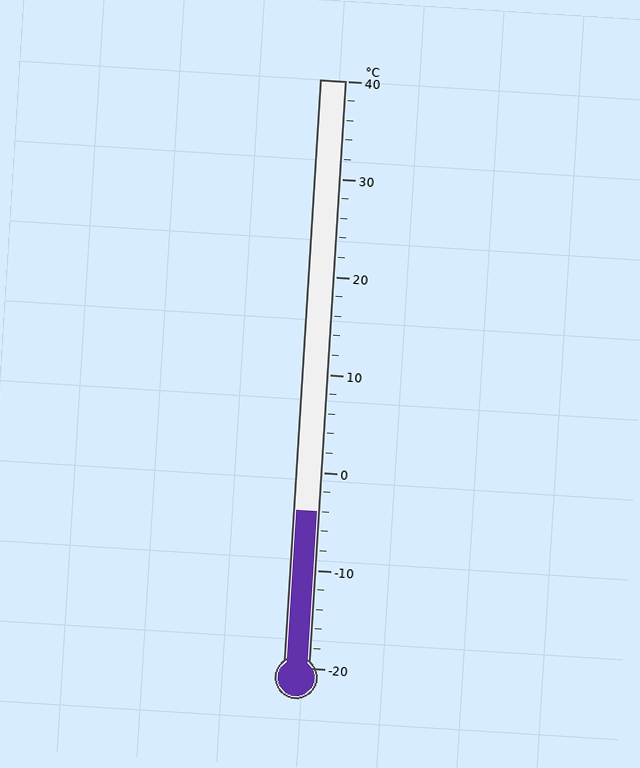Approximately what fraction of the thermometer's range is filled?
The thermometer is filled to approximately 25% of its range.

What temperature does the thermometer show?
The thermometer shows approximately -4°C.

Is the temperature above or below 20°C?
The temperature is below 20°C.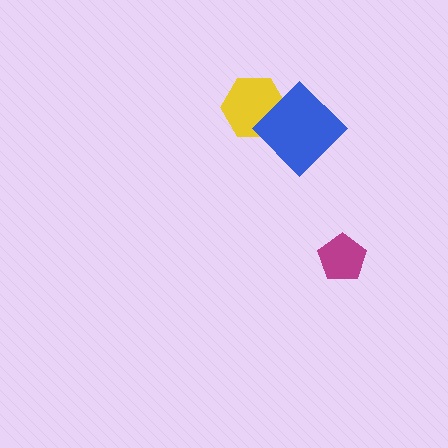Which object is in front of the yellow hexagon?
The blue diamond is in front of the yellow hexagon.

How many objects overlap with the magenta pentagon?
0 objects overlap with the magenta pentagon.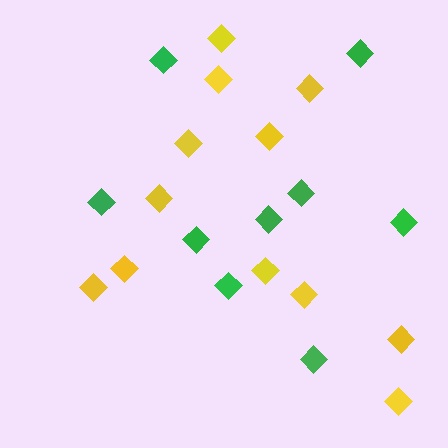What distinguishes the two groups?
There are 2 groups: one group of yellow diamonds (12) and one group of green diamonds (9).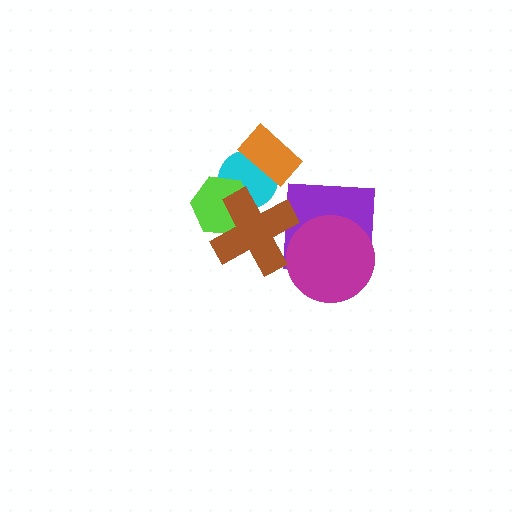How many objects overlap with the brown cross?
3 objects overlap with the brown cross.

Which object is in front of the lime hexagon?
The brown cross is in front of the lime hexagon.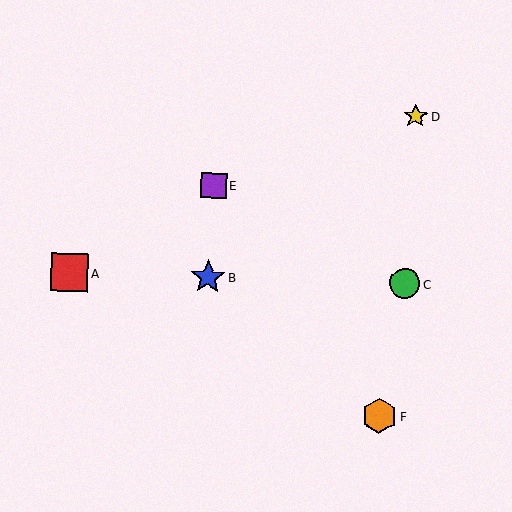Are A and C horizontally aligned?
Yes, both are at y≈273.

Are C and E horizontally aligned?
No, C is at y≈284 and E is at y≈186.